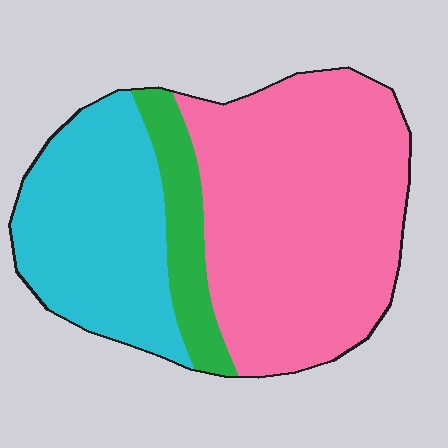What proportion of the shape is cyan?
Cyan takes up about one third (1/3) of the shape.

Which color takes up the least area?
Green, at roughly 10%.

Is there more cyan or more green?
Cyan.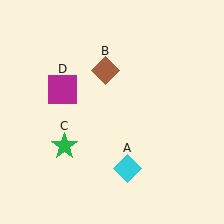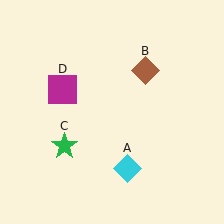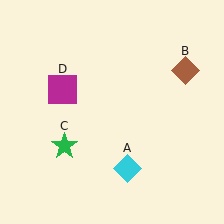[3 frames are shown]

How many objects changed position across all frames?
1 object changed position: brown diamond (object B).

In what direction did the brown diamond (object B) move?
The brown diamond (object B) moved right.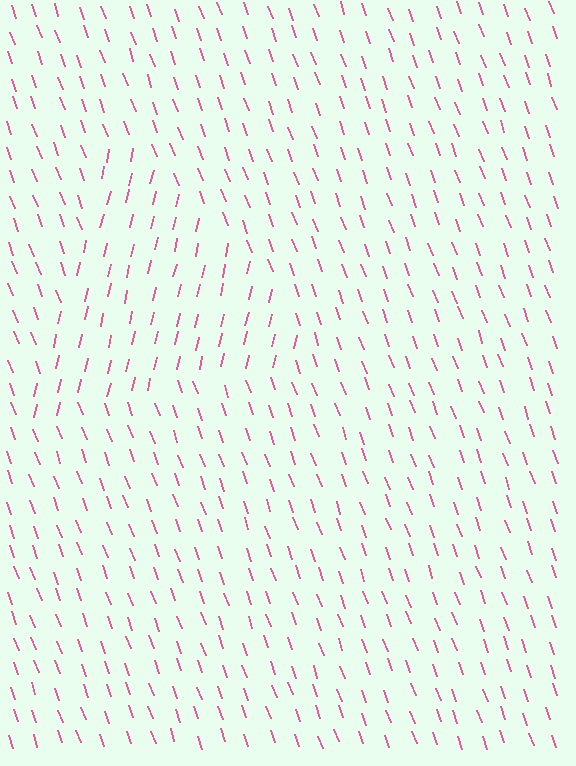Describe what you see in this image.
The image is filled with small pink line segments. A triangle region in the image has lines oriented differently from the surrounding lines, creating a visible texture boundary.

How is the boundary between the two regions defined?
The boundary is defined purely by a change in line orientation (approximately 32 degrees difference). All lines are the same color and thickness.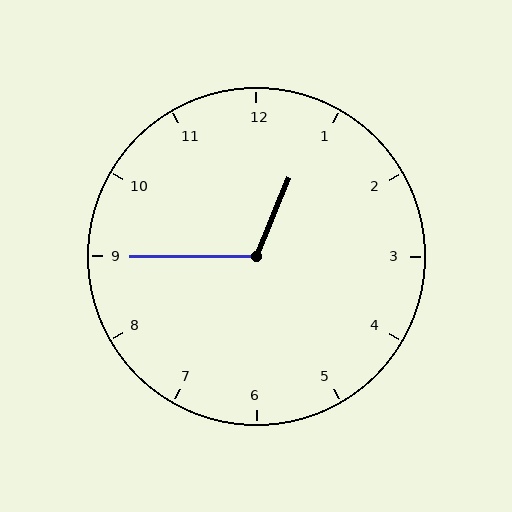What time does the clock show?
12:45.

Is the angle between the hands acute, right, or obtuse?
It is obtuse.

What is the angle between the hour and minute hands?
Approximately 112 degrees.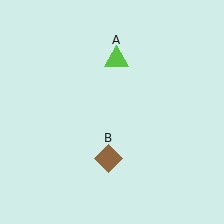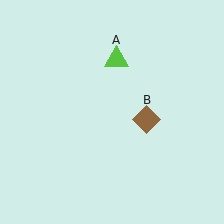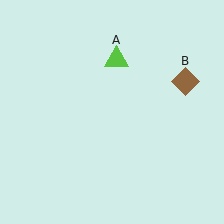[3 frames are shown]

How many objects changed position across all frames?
1 object changed position: brown diamond (object B).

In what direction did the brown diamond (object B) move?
The brown diamond (object B) moved up and to the right.